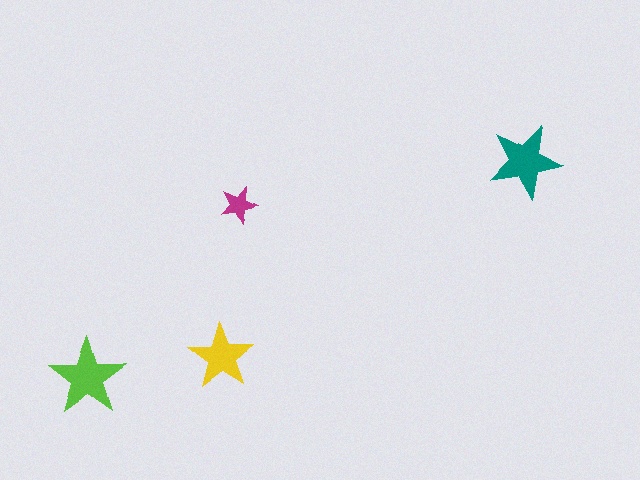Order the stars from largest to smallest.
the lime one, the teal one, the yellow one, the magenta one.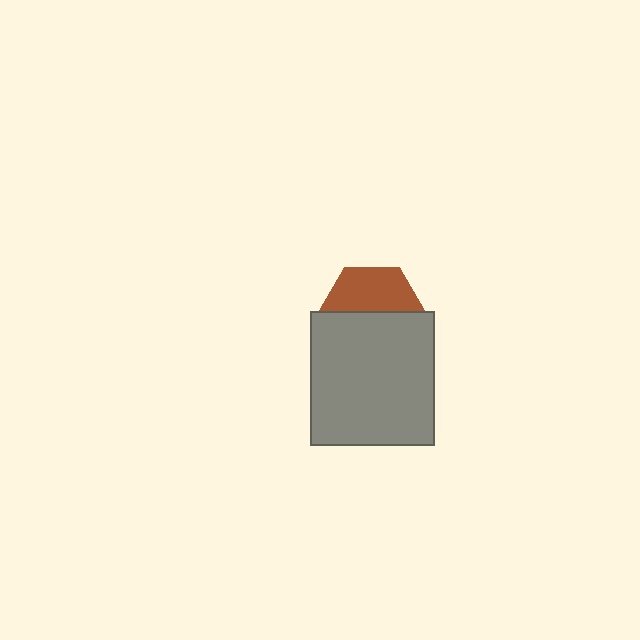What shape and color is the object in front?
The object in front is a gray rectangle.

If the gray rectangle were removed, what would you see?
You would see the complete brown hexagon.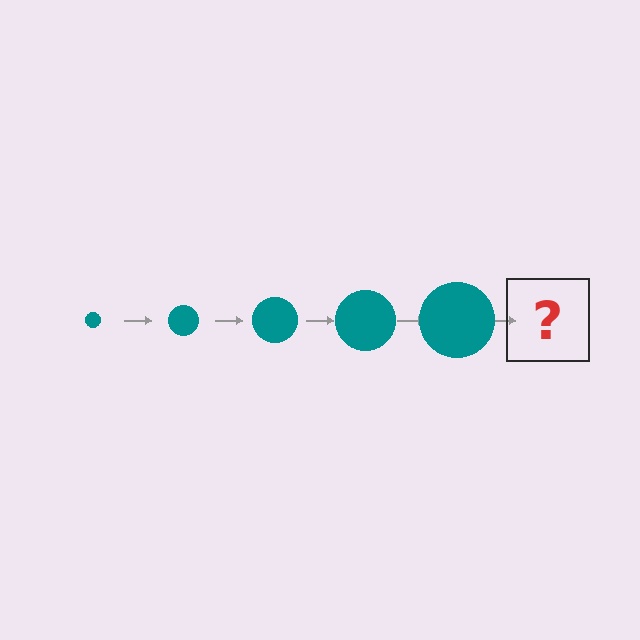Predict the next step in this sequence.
The next step is a teal circle, larger than the previous one.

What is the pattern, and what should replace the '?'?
The pattern is that the circle gets progressively larger each step. The '?' should be a teal circle, larger than the previous one.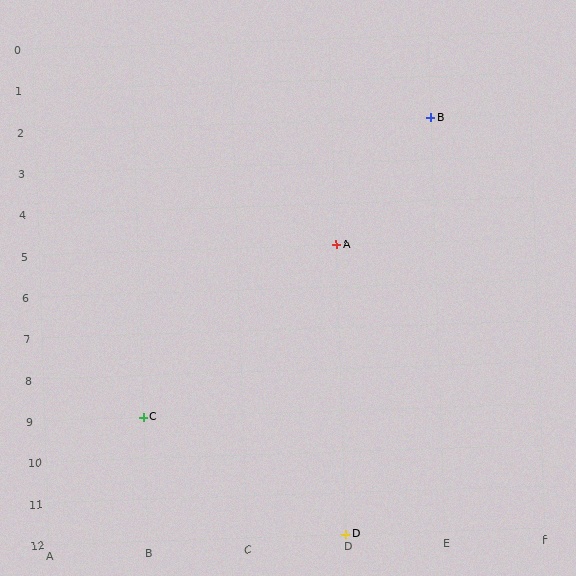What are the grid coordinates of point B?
Point B is at grid coordinates (E, 2).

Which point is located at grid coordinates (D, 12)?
Point D is at (D, 12).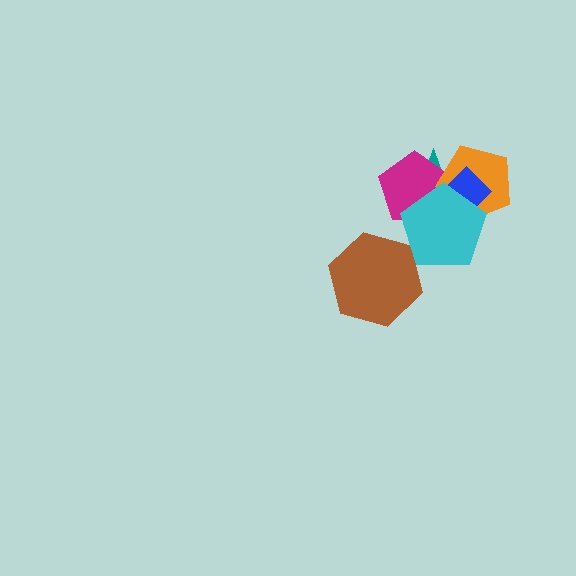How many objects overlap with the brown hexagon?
0 objects overlap with the brown hexagon.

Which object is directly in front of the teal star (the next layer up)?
The magenta pentagon is directly in front of the teal star.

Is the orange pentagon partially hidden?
Yes, it is partially covered by another shape.